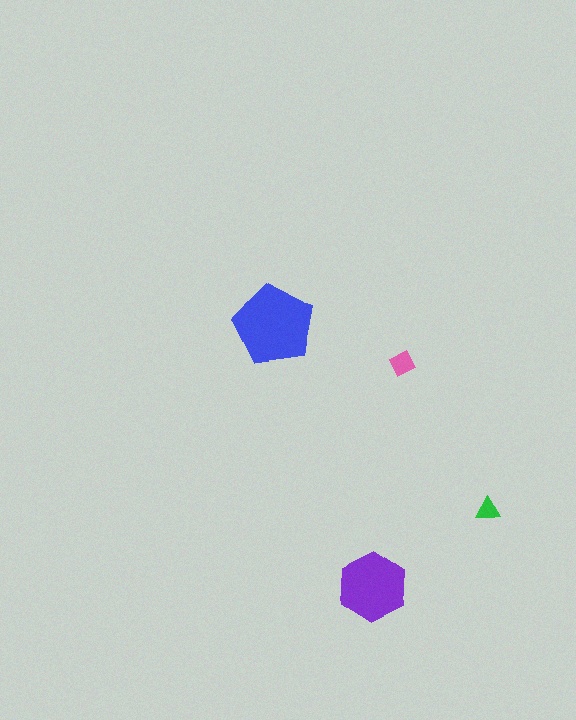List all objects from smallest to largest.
The green triangle, the pink diamond, the purple hexagon, the blue pentagon.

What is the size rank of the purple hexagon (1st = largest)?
2nd.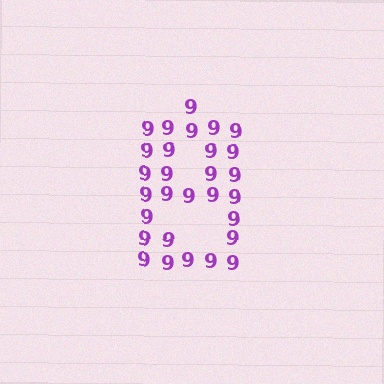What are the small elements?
The small elements are digit 9's.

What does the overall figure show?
The overall figure shows the digit 8.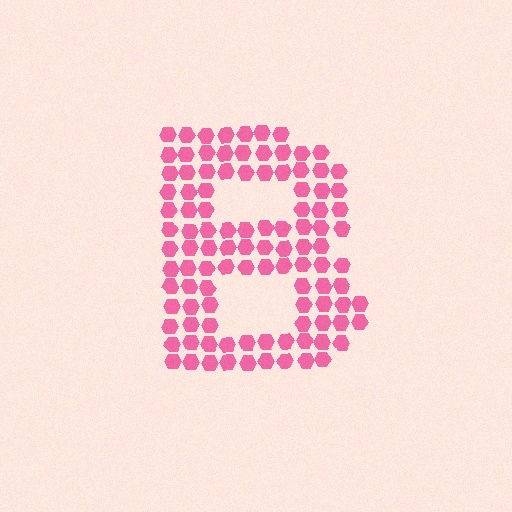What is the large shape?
The large shape is the letter B.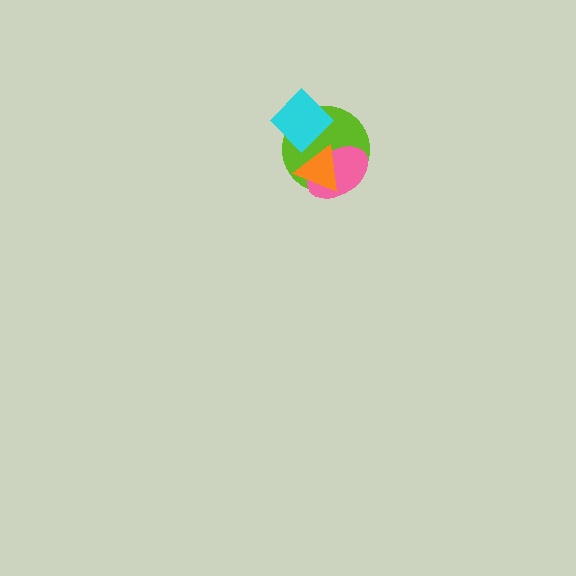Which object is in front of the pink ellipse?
The orange triangle is in front of the pink ellipse.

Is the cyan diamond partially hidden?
Yes, it is partially covered by another shape.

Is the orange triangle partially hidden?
No, no other shape covers it.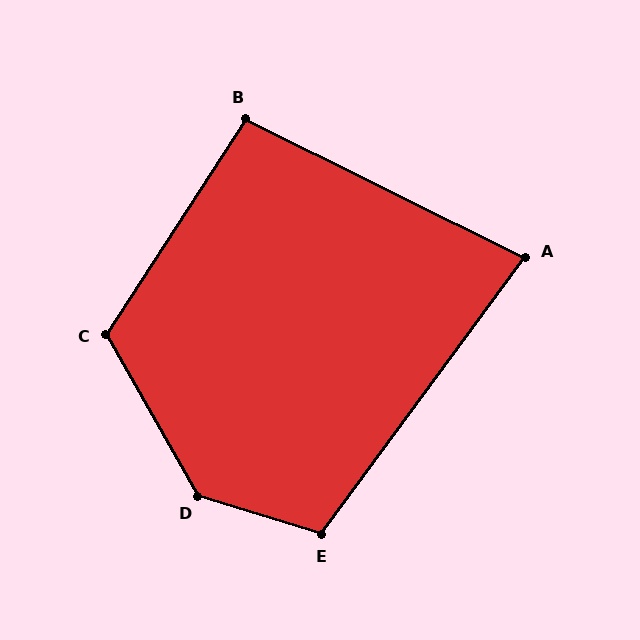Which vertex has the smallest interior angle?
A, at approximately 80 degrees.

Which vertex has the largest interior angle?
D, at approximately 137 degrees.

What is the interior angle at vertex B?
Approximately 96 degrees (obtuse).